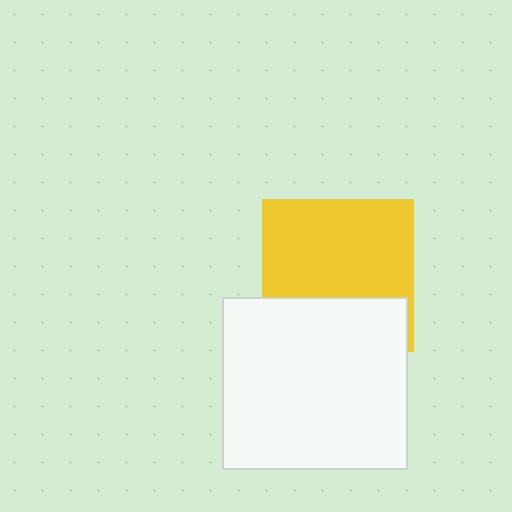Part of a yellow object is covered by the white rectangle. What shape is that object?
It is a square.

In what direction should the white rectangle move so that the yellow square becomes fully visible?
The white rectangle should move down. That is the shortest direction to clear the overlap and leave the yellow square fully visible.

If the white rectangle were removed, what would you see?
You would see the complete yellow square.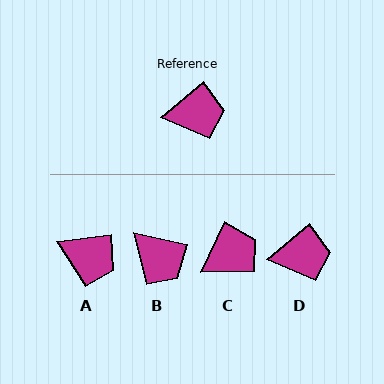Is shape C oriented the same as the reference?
No, it is off by about 24 degrees.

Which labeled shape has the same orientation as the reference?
D.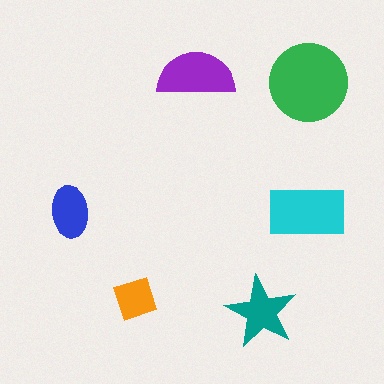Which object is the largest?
The green circle.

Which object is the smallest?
The orange square.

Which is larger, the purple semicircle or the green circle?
The green circle.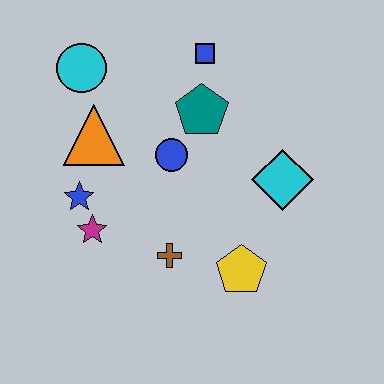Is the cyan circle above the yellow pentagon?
Yes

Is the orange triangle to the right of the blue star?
Yes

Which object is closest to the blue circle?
The teal pentagon is closest to the blue circle.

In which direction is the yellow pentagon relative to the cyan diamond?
The yellow pentagon is below the cyan diamond.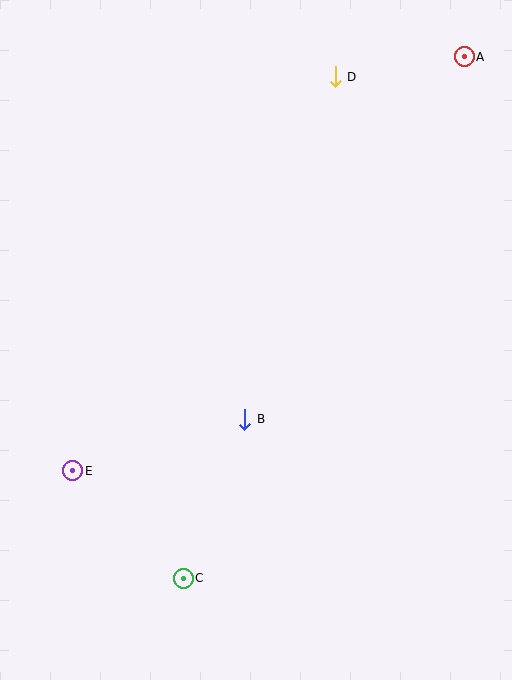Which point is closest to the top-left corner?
Point D is closest to the top-left corner.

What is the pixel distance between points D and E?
The distance between D and E is 473 pixels.